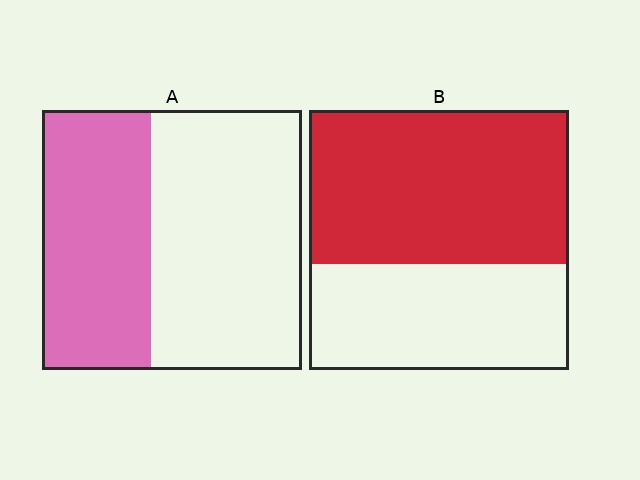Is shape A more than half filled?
No.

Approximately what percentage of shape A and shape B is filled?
A is approximately 40% and B is approximately 60%.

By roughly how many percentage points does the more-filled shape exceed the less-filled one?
By roughly 15 percentage points (B over A).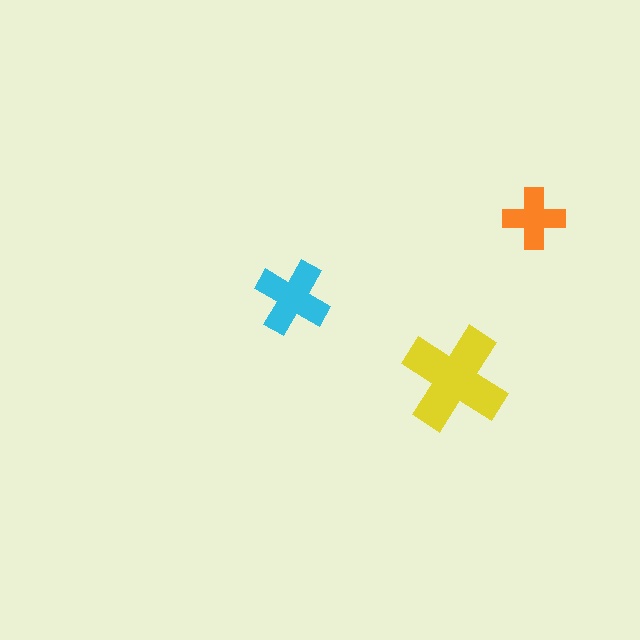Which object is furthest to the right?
The orange cross is rightmost.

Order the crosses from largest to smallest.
the yellow one, the cyan one, the orange one.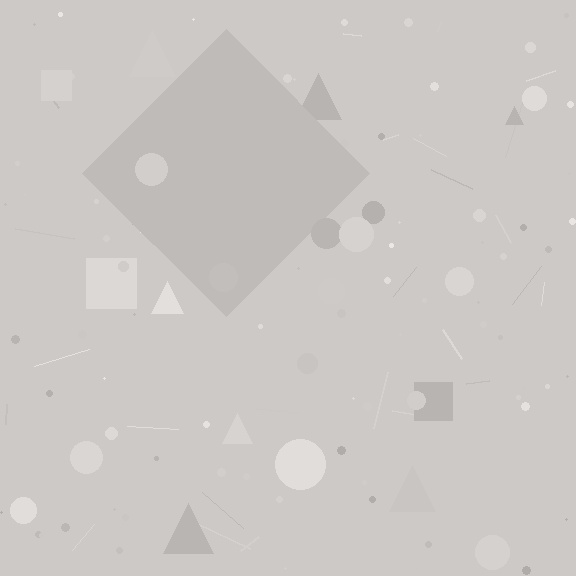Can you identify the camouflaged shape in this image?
The camouflaged shape is a diamond.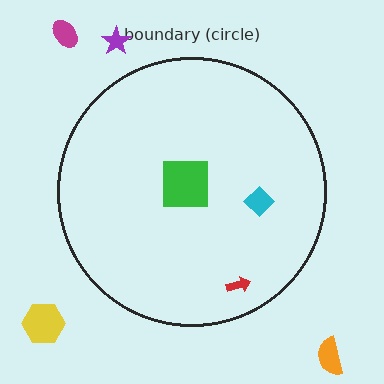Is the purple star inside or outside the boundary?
Outside.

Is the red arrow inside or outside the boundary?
Inside.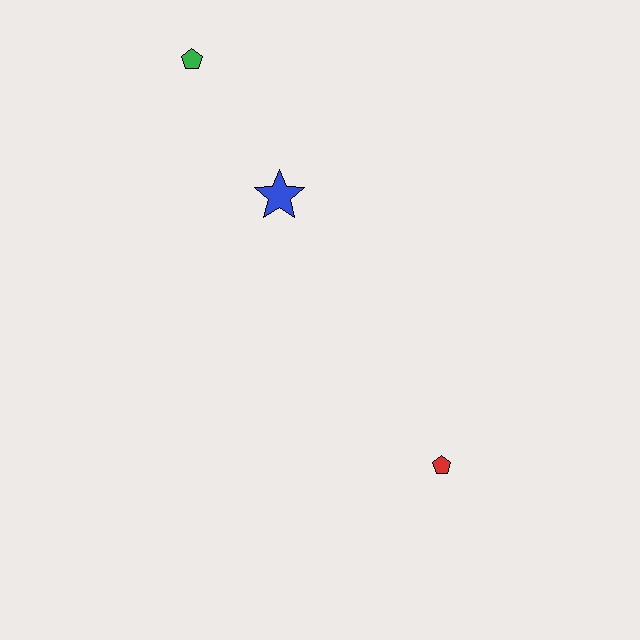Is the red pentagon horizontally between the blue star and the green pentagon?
No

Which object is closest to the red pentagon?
The blue star is closest to the red pentagon.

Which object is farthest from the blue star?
The red pentagon is farthest from the blue star.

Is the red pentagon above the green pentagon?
No